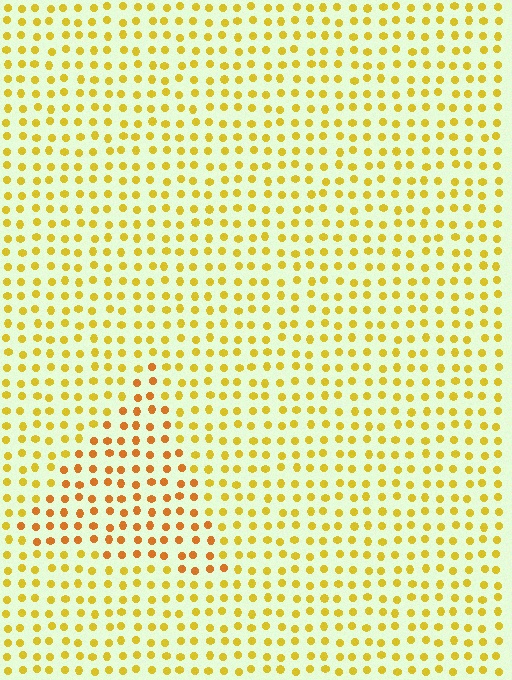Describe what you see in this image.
The image is filled with small yellow elements in a uniform arrangement. A triangle-shaped region is visible where the elements are tinted to a slightly different hue, forming a subtle color boundary.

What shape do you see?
I see a triangle.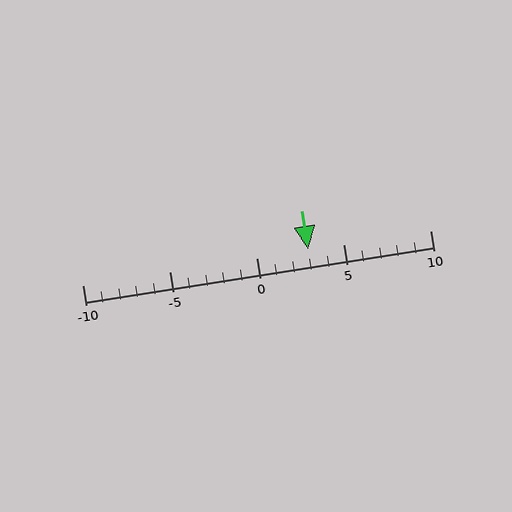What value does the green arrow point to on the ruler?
The green arrow points to approximately 3.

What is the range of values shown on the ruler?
The ruler shows values from -10 to 10.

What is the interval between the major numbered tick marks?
The major tick marks are spaced 5 units apart.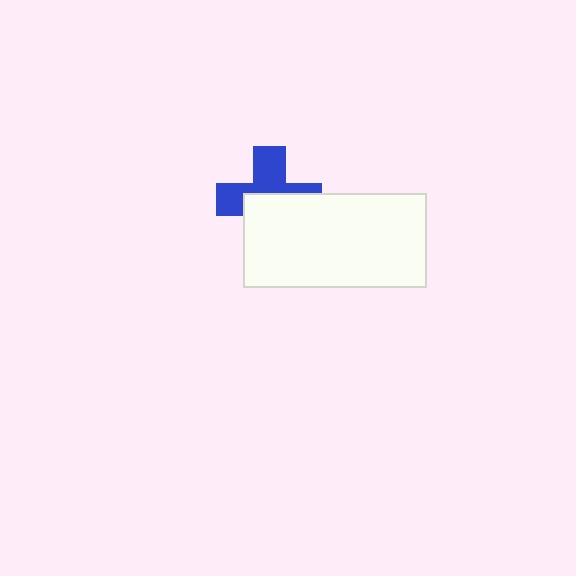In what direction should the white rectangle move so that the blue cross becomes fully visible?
The white rectangle should move down. That is the shortest direction to clear the overlap and leave the blue cross fully visible.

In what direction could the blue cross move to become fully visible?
The blue cross could move up. That would shift it out from behind the white rectangle entirely.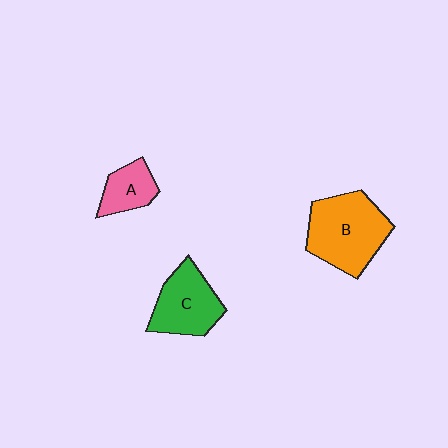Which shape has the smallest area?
Shape A (pink).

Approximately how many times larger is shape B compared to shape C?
Approximately 1.3 times.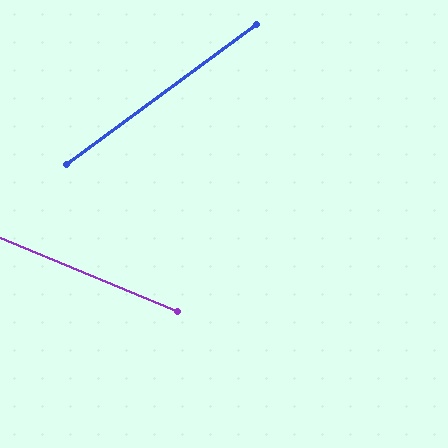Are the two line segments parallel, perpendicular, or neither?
Neither parallel nor perpendicular — they differ by about 59°.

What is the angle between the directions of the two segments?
Approximately 59 degrees.